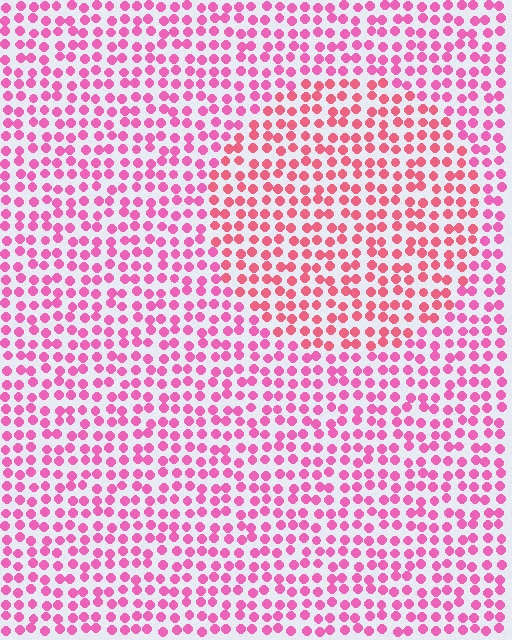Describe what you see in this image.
The image is filled with small pink elements in a uniform arrangement. A circle-shaped region is visible where the elements are tinted to a slightly different hue, forming a subtle color boundary.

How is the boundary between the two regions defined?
The boundary is defined purely by a slight shift in hue (about 23 degrees). Spacing, size, and orientation are identical on both sides.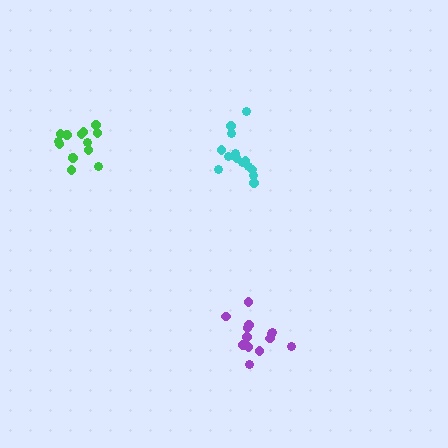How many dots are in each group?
Group 1: 14 dots, Group 2: 14 dots, Group 3: 13 dots (41 total).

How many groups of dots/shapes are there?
There are 3 groups.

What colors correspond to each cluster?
The clusters are colored: cyan, green, purple.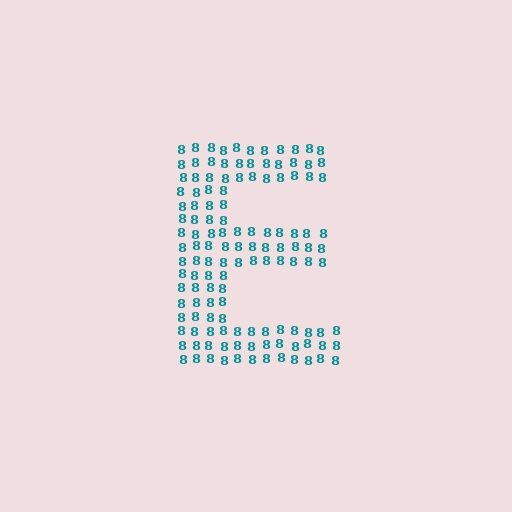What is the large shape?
The large shape is the letter E.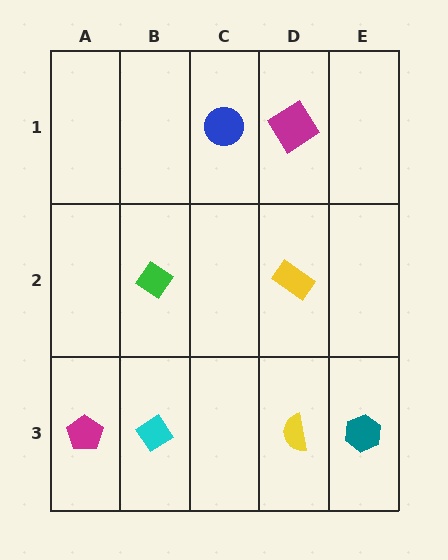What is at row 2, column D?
A yellow rectangle.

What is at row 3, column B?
A cyan diamond.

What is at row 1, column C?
A blue circle.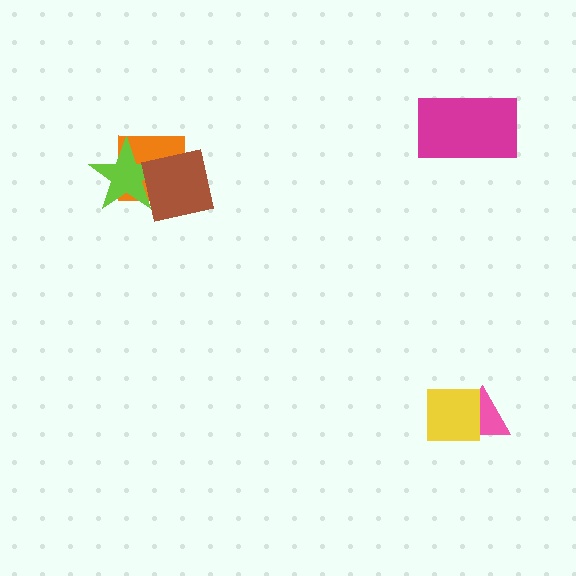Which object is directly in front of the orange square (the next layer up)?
The lime star is directly in front of the orange square.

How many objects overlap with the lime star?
2 objects overlap with the lime star.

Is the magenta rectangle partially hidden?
No, no other shape covers it.